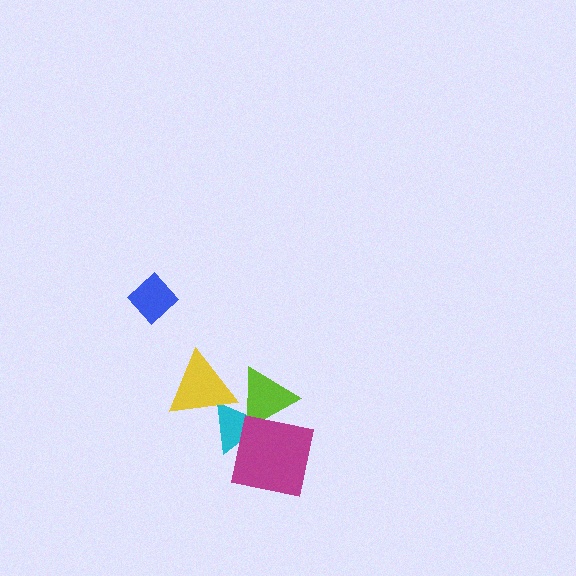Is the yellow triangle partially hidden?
No, no other shape covers it.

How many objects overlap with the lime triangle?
3 objects overlap with the lime triangle.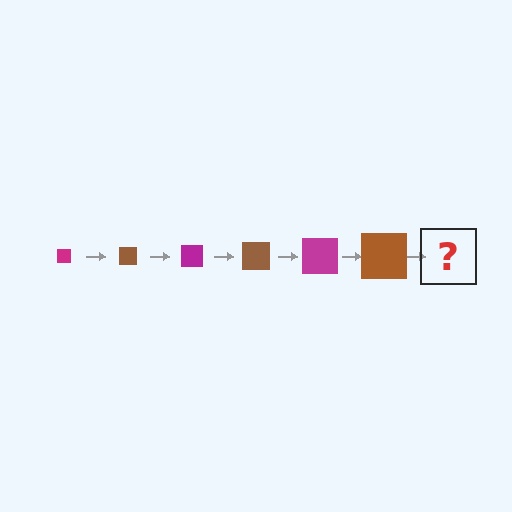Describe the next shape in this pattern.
It should be a magenta square, larger than the previous one.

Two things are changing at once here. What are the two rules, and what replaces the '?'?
The two rules are that the square grows larger each step and the color cycles through magenta and brown. The '?' should be a magenta square, larger than the previous one.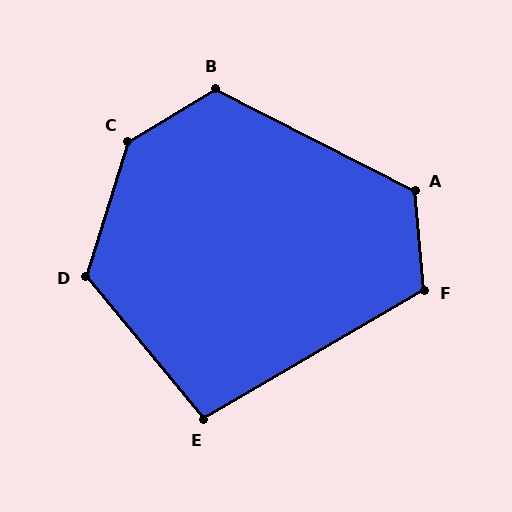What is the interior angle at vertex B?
Approximately 122 degrees (obtuse).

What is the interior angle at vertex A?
Approximately 123 degrees (obtuse).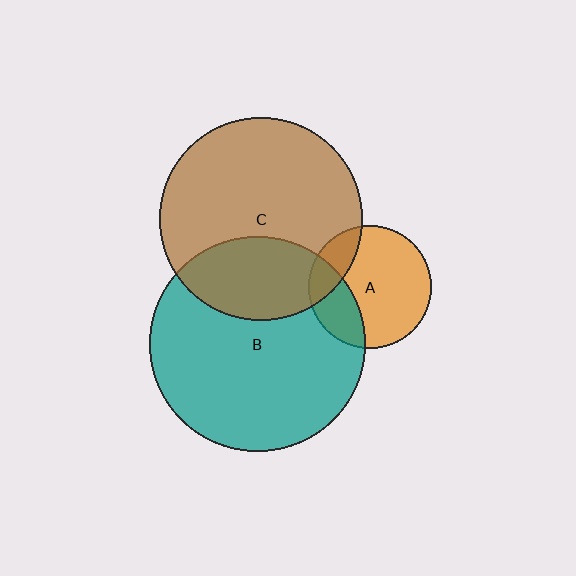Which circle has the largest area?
Circle B (teal).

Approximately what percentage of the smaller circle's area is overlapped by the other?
Approximately 30%.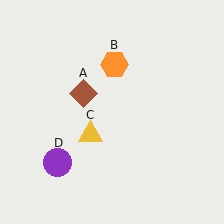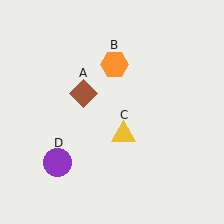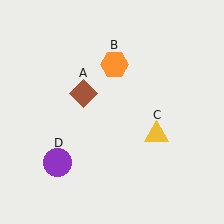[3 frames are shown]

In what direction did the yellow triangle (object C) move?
The yellow triangle (object C) moved right.